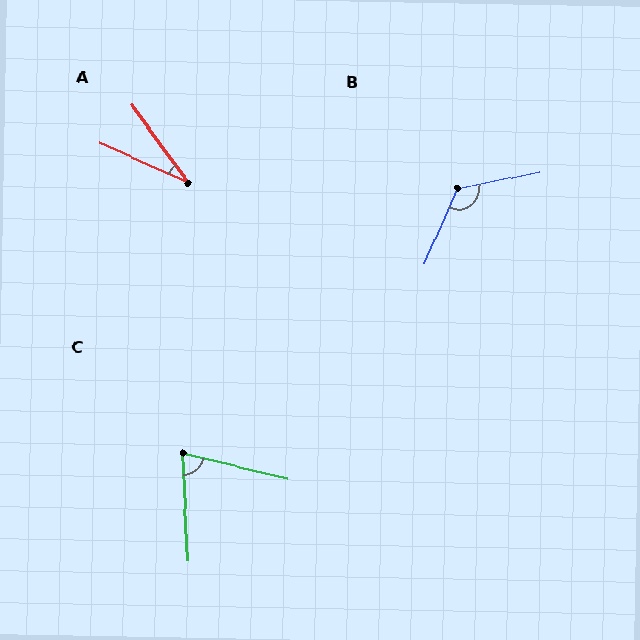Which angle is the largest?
B, at approximately 125 degrees.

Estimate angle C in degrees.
Approximately 73 degrees.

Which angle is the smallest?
A, at approximately 30 degrees.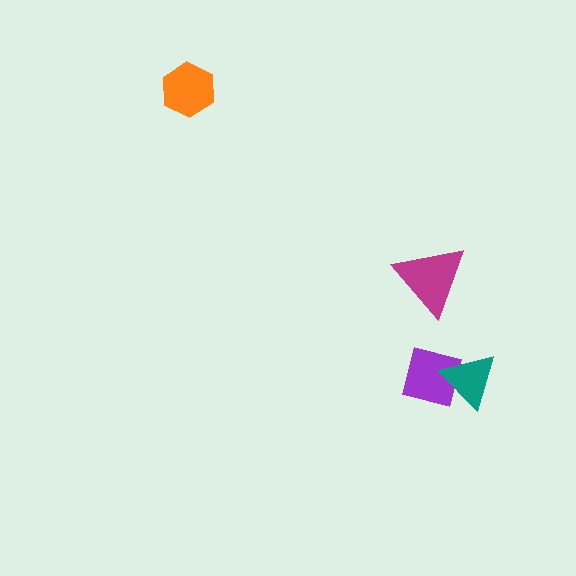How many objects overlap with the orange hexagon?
0 objects overlap with the orange hexagon.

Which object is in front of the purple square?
The teal triangle is in front of the purple square.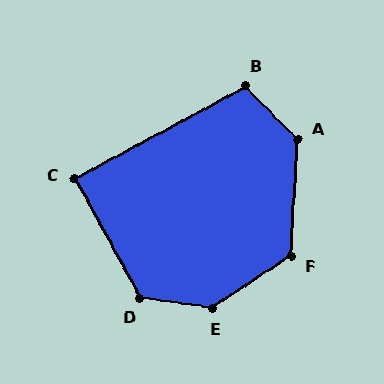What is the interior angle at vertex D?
Approximately 127 degrees (obtuse).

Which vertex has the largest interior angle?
E, at approximately 138 degrees.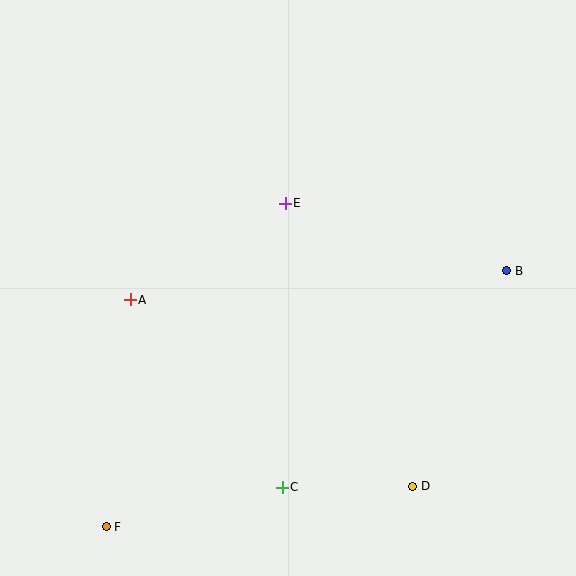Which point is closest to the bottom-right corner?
Point D is closest to the bottom-right corner.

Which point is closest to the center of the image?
Point E at (285, 203) is closest to the center.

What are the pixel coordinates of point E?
Point E is at (285, 203).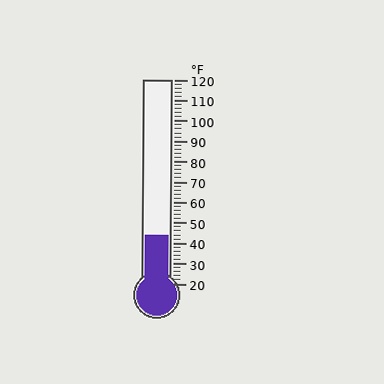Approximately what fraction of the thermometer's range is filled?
The thermometer is filled to approximately 25% of its range.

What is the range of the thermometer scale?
The thermometer scale ranges from 20°F to 120°F.